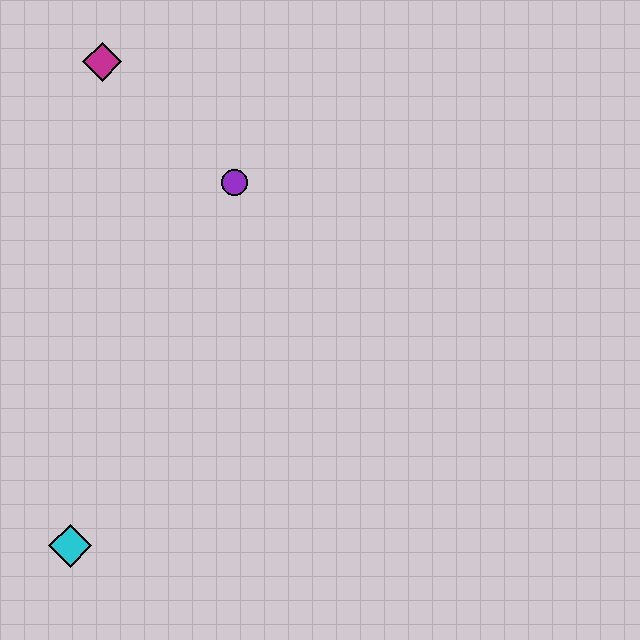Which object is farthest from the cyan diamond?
The magenta diamond is farthest from the cyan diamond.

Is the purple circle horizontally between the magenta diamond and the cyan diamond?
No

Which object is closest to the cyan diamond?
The purple circle is closest to the cyan diamond.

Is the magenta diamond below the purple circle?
No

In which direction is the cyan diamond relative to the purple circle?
The cyan diamond is below the purple circle.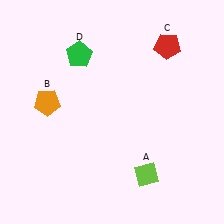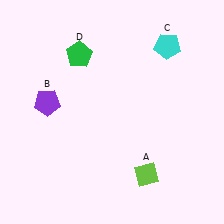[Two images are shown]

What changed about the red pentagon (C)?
In Image 1, C is red. In Image 2, it changed to cyan.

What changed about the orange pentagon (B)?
In Image 1, B is orange. In Image 2, it changed to purple.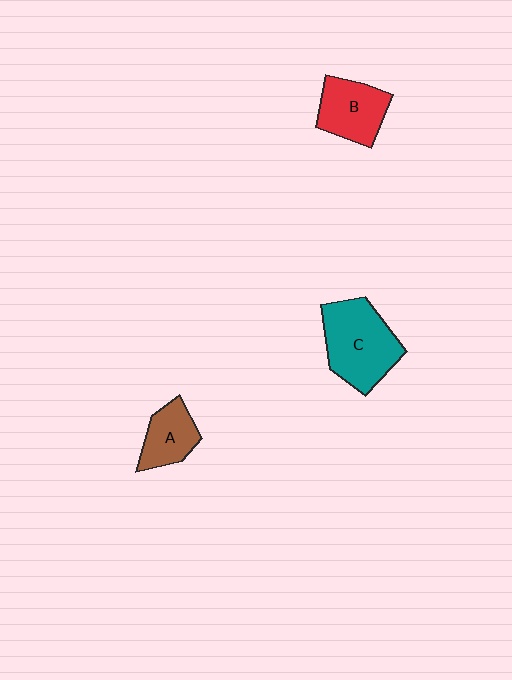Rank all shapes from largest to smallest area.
From largest to smallest: C (teal), B (red), A (brown).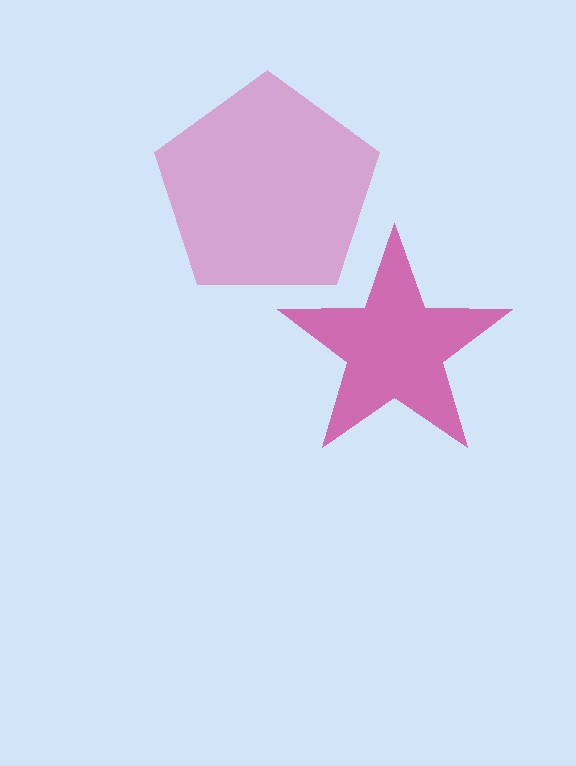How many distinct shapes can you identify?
There are 2 distinct shapes: a magenta star, a pink pentagon.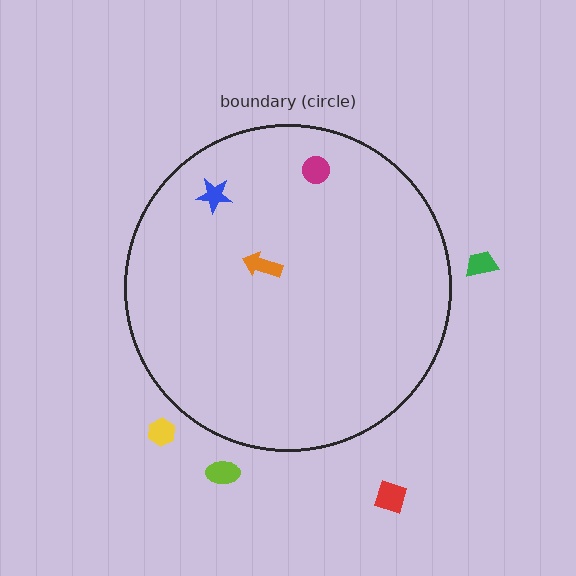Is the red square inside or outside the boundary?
Outside.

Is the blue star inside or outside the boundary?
Inside.